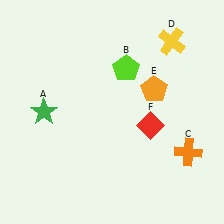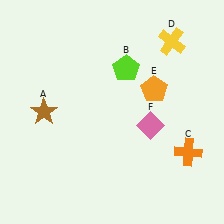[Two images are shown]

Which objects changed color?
A changed from green to brown. F changed from red to pink.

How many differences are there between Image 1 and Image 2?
There are 2 differences between the two images.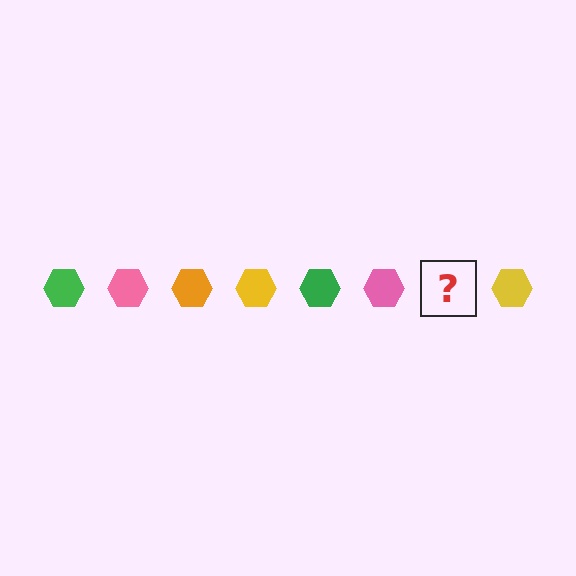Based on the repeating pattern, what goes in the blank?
The blank should be an orange hexagon.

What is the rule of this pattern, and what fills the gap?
The rule is that the pattern cycles through green, pink, orange, yellow hexagons. The gap should be filled with an orange hexagon.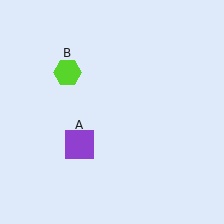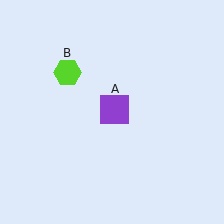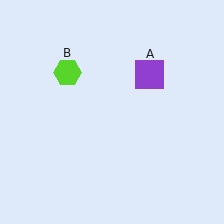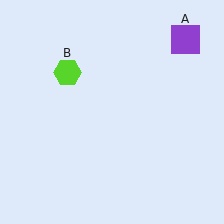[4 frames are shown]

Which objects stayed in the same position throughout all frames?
Lime hexagon (object B) remained stationary.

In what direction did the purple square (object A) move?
The purple square (object A) moved up and to the right.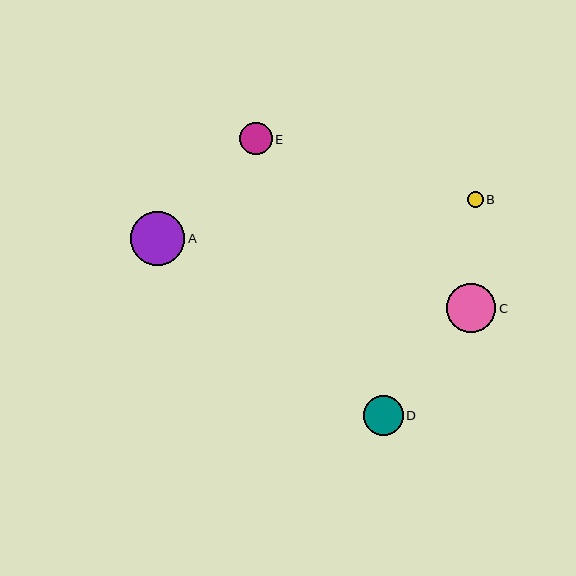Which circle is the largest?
Circle A is the largest with a size of approximately 54 pixels.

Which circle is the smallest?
Circle B is the smallest with a size of approximately 16 pixels.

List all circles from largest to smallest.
From largest to smallest: A, C, D, E, B.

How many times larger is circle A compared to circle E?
Circle A is approximately 1.7 times the size of circle E.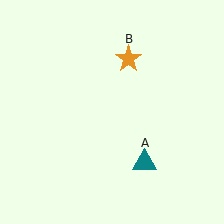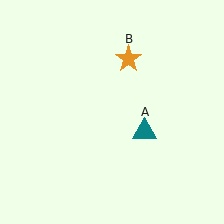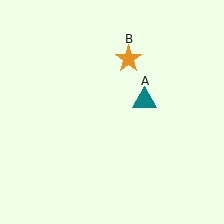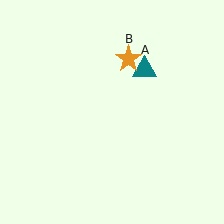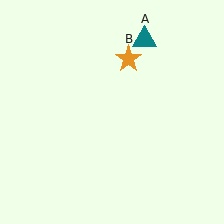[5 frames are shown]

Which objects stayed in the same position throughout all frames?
Orange star (object B) remained stationary.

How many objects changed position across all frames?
1 object changed position: teal triangle (object A).